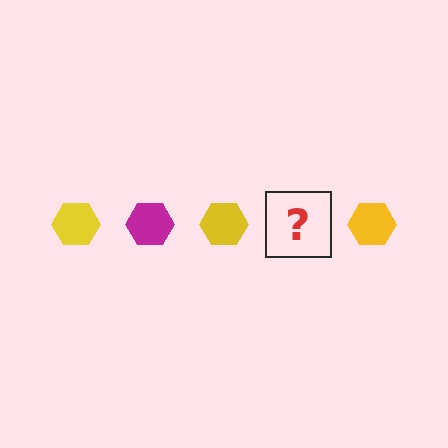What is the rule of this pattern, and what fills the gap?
The rule is that the pattern cycles through yellow, magenta hexagons. The gap should be filled with a magenta hexagon.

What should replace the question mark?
The question mark should be replaced with a magenta hexagon.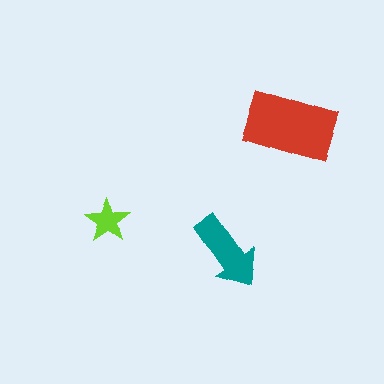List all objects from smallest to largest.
The lime star, the teal arrow, the red rectangle.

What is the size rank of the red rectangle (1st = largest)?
1st.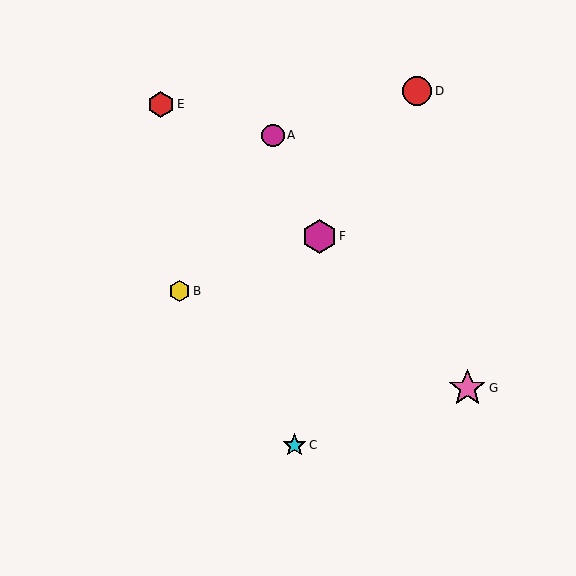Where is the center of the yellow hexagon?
The center of the yellow hexagon is at (180, 291).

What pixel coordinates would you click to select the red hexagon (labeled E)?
Click at (161, 104) to select the red hexagon E.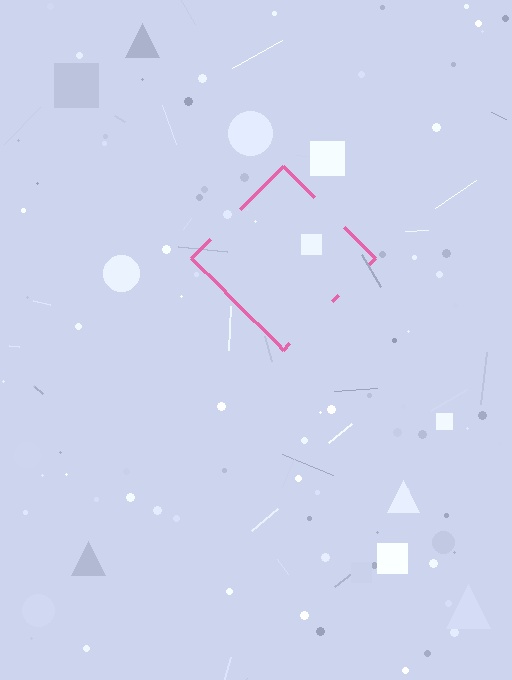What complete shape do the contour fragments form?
The contour fragments form a diamond.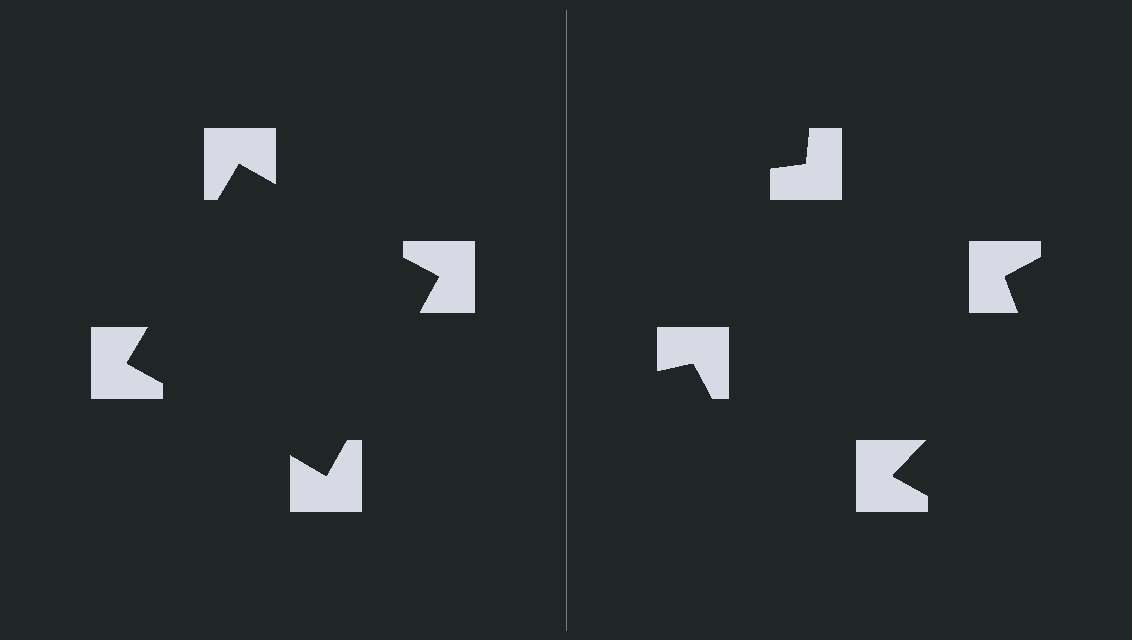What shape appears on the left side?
An illusory square.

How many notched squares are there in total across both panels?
8 — 4 on each side.